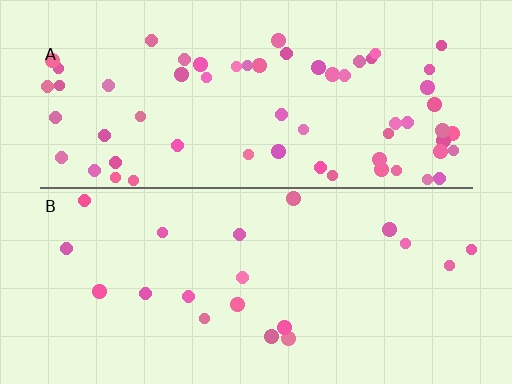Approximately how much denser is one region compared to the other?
Approximately 3.1× — region A over region B.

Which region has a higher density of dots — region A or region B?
A (the top).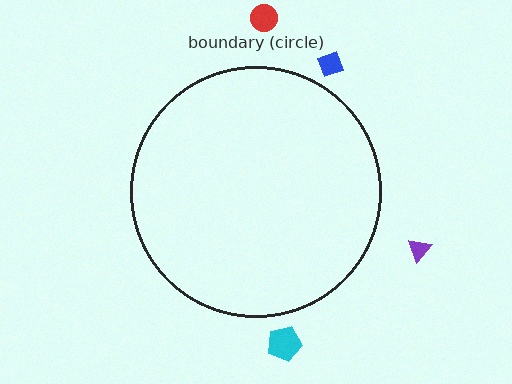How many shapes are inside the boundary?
0 inside, 4 outside.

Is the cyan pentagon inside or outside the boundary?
Outside.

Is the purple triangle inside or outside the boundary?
Outside.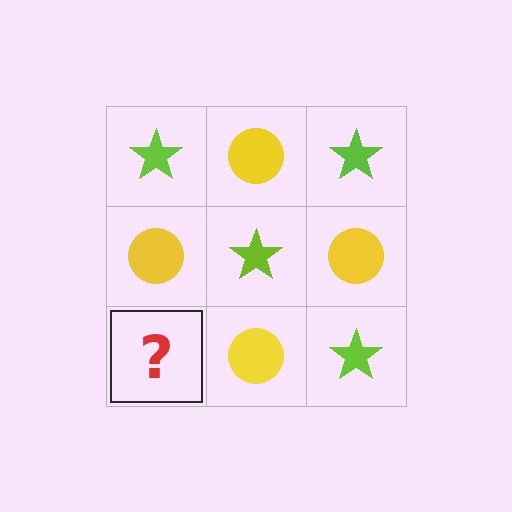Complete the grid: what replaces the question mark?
The question mark should be replaced with a lime star.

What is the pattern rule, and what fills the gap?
The rule is that it alternates lime star and yellow circle in a checkerboard pattern. The gap should be filled with a lime star.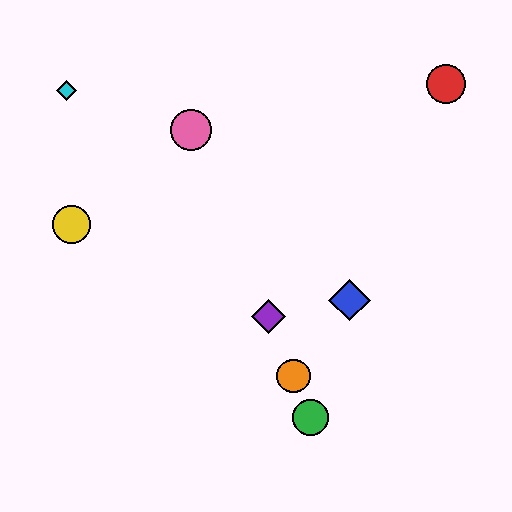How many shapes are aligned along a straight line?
4 shapes (the green circle, the purple diamond, the orange circle, the pink circle) are aligned along a straight line.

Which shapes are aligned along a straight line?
The green circle, the purple diamond, the orange circle, the pink circle are aligned along a straight line.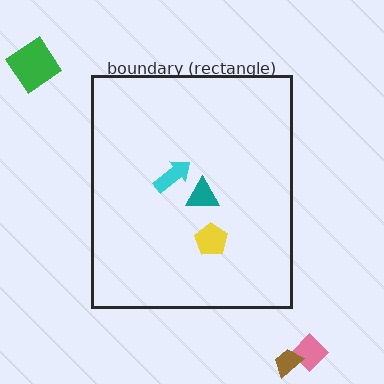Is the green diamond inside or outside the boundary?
Outside.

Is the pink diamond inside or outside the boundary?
Outside.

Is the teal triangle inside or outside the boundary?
Inside.